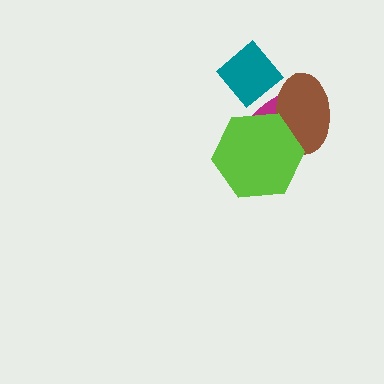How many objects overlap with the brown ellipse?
3 objects overlap with the brown ellipse.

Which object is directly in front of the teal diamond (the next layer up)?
The magenta ellipse is directly in front of the teal diamond.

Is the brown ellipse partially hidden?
Yes, it is partially covered by another shape.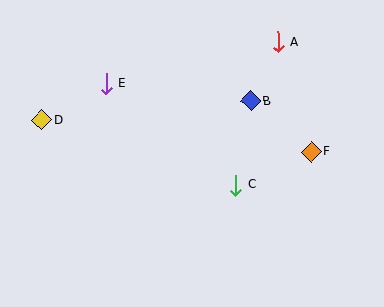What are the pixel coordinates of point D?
Point D is at (42, 120).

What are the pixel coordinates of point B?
Point B is at (251, 101).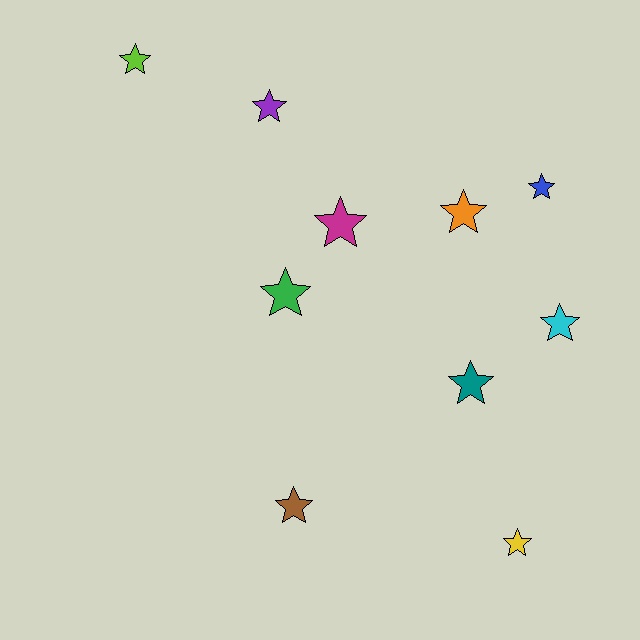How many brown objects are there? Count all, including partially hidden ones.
There is 1 brown object.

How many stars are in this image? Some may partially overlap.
There are 10 stars.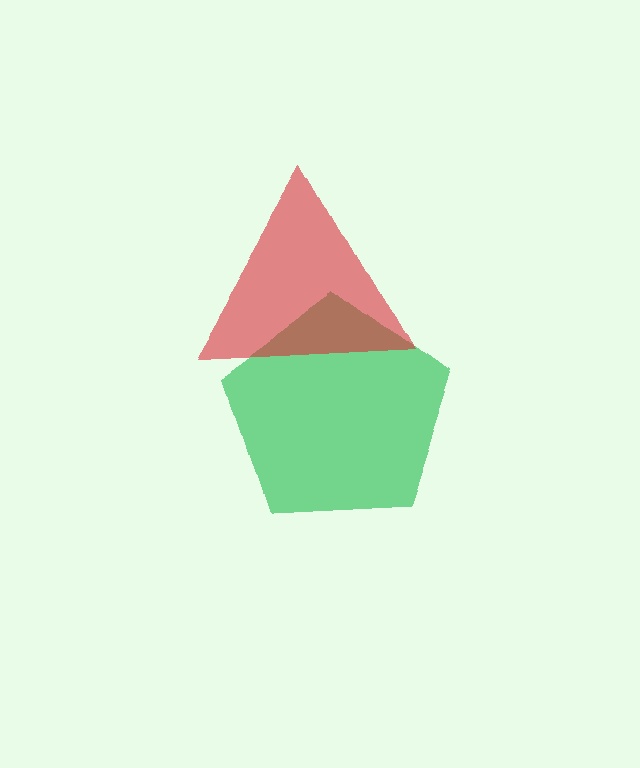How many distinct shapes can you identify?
There are 2 distinct shapes: a green pentagon, a red triangle.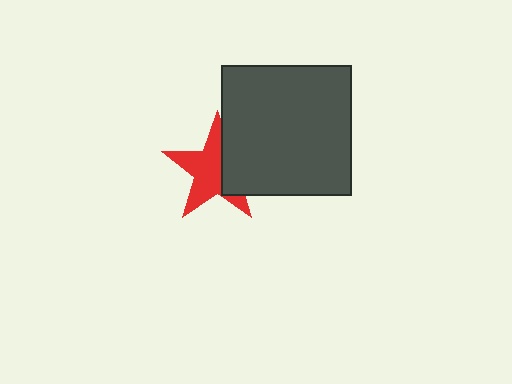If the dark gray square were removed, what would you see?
You would see the complete red star.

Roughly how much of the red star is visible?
Most of it is visible (roughly 65%).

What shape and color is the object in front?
The object in front is a dark gray square.